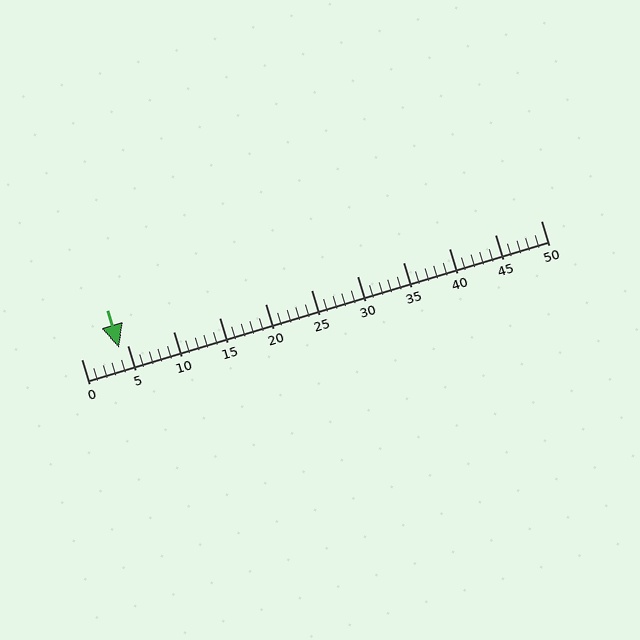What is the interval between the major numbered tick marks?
The major tick marks are spaced 5 units apart.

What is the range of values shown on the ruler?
The ruler shows values from 0 to 50.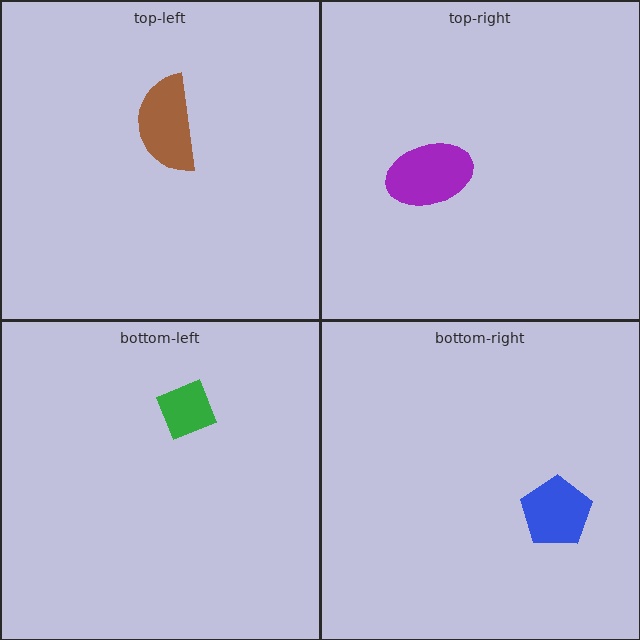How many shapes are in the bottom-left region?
1.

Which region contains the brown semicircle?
The top-left region.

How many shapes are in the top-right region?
1.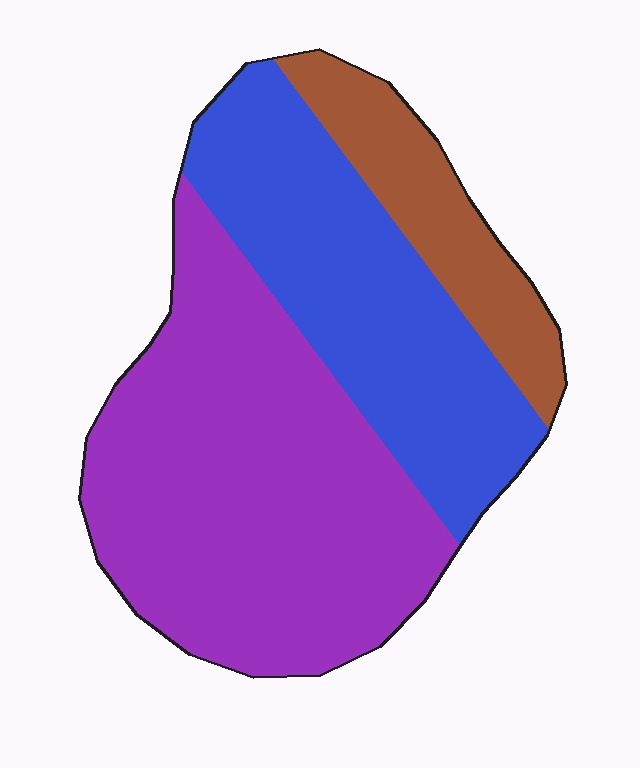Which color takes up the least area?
Brown, at roughly 15%.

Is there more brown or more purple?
Purple.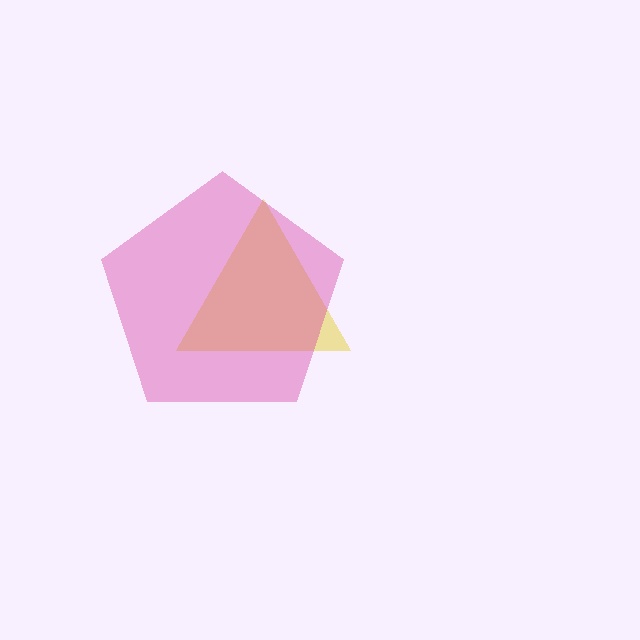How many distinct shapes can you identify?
There are 2 distinct shapes: a yellow triangle, a magenta pentagon.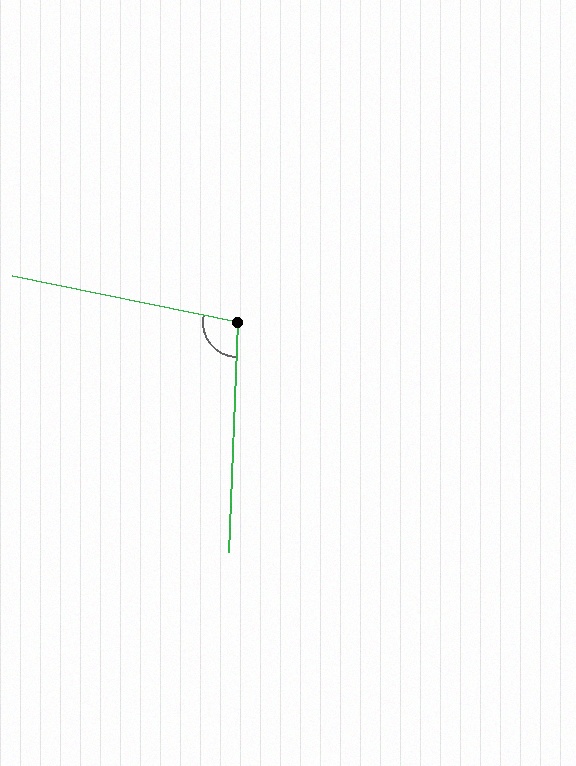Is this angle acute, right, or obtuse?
It is obtuse.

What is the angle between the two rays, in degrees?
Approximately 99 degrees.